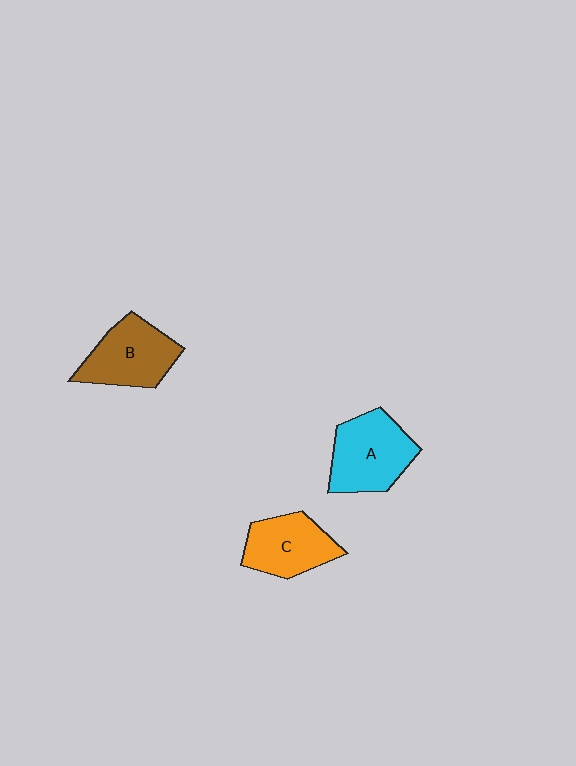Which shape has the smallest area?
Shape C (orange).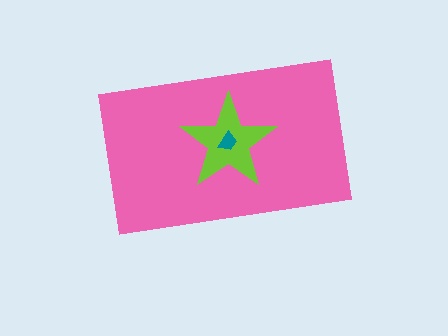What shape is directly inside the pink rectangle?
The lime star.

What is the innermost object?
The teal trapezoid.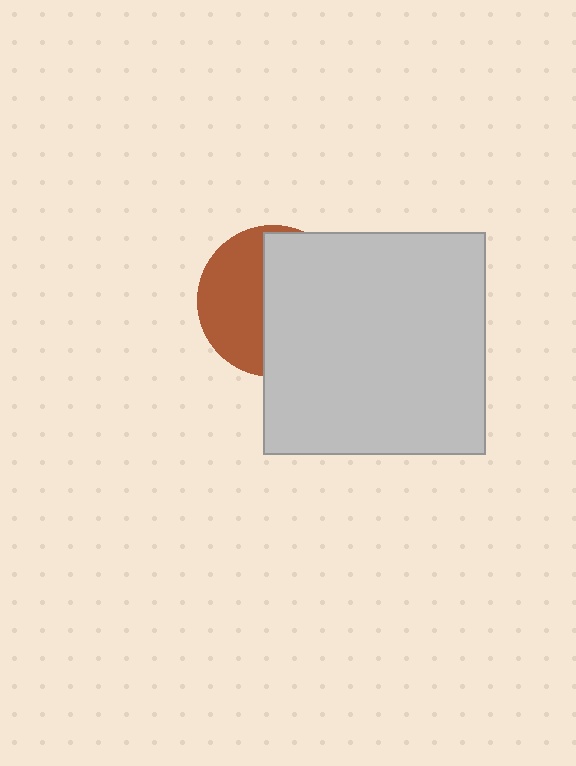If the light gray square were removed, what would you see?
You would see the complete brown circle.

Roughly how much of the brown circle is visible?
A small part of it is visible (roughly 43%).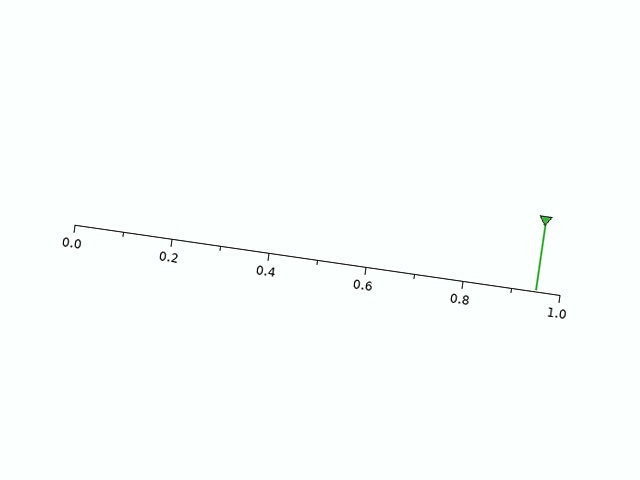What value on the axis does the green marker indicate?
The marker indicates approximately 0.95.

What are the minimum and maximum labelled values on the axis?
The axis runs from 0.0 to 1.0.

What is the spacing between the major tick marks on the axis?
The major ticks are spaced 0.2 apart.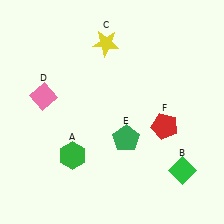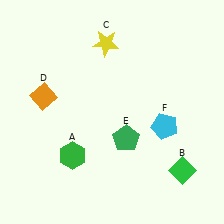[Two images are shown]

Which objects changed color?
D changed from pink to orange. F changed from red to cyan.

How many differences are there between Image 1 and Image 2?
There are 2 differences between the two images.